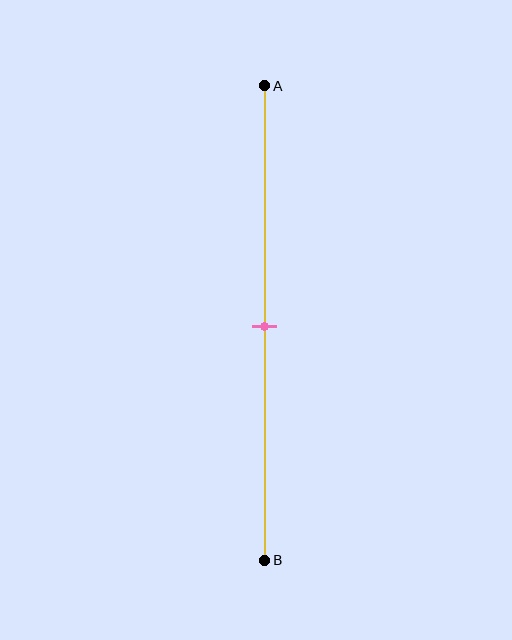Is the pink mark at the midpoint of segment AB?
Yes, the mark is approximately at the midpoint.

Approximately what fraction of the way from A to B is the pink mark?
The pink mark is approximately 50% of the way from A to B.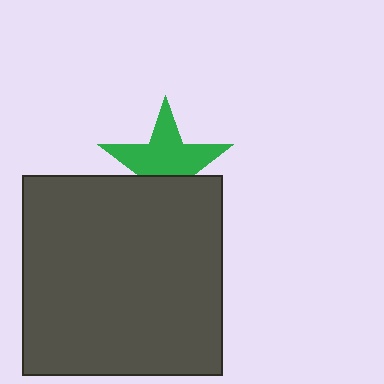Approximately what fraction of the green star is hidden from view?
Roughly 36% of the green star is hidden behind the dark gray square.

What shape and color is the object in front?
The object in front is a dark gray square.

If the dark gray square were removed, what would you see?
You would see the complete green star.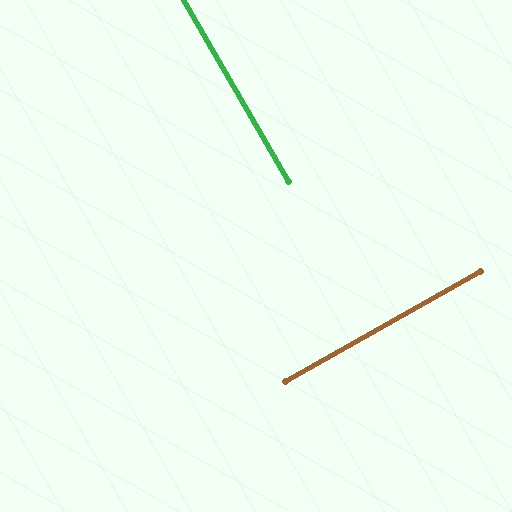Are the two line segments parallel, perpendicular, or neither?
Perpendicular — they meet at approximately 90°.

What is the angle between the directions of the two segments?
Approximately 90 degrees.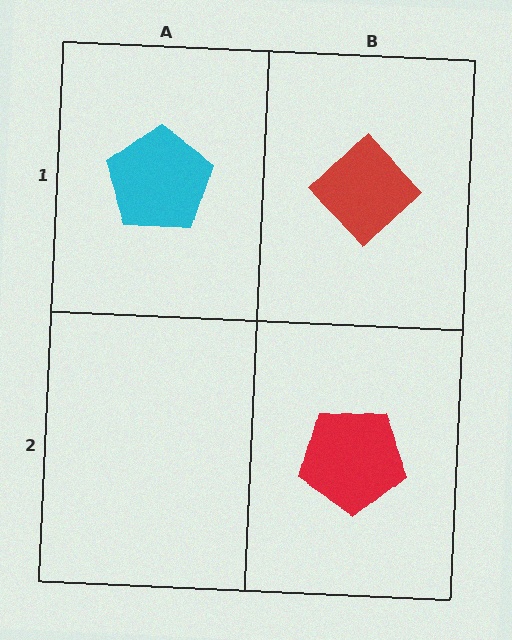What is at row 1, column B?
A red diamond.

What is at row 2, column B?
A red pentagon.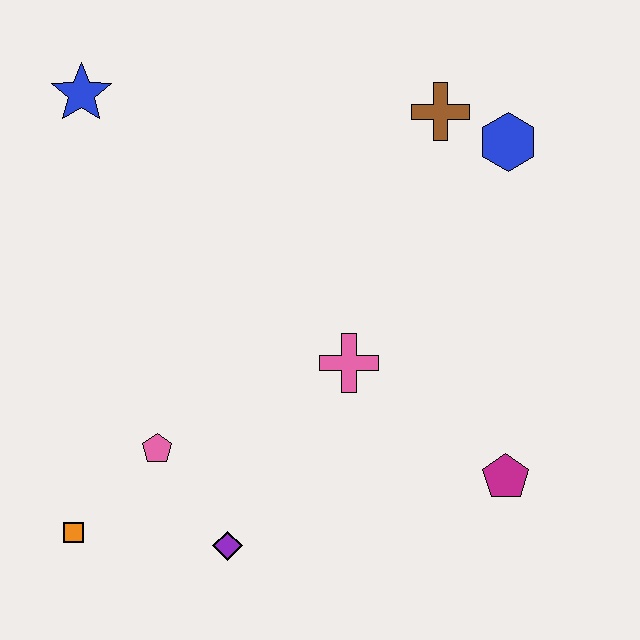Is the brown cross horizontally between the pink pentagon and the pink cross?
No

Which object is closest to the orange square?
The pink pentagon is closest to the orange square.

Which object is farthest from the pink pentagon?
The blue hexagon is farthest from the pink pentagon.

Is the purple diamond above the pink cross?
No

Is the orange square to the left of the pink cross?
Yes